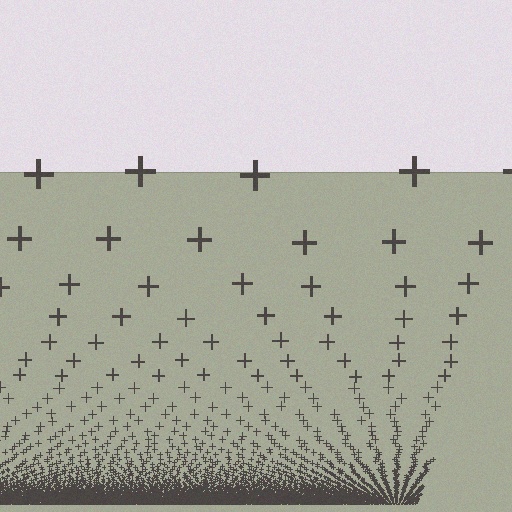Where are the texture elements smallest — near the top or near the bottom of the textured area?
Near the bottom.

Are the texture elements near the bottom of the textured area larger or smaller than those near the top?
Smaller. The gradient is inverted — elements near the bottom are smaller and denser.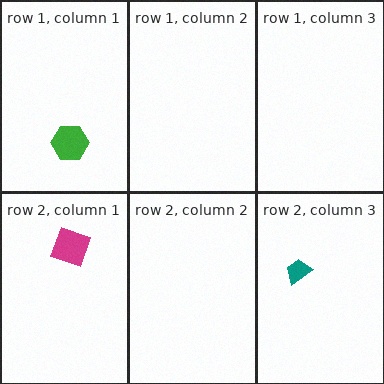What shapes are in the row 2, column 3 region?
The teal trapezoid.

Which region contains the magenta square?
The row 2, column 1 region.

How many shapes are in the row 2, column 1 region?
1.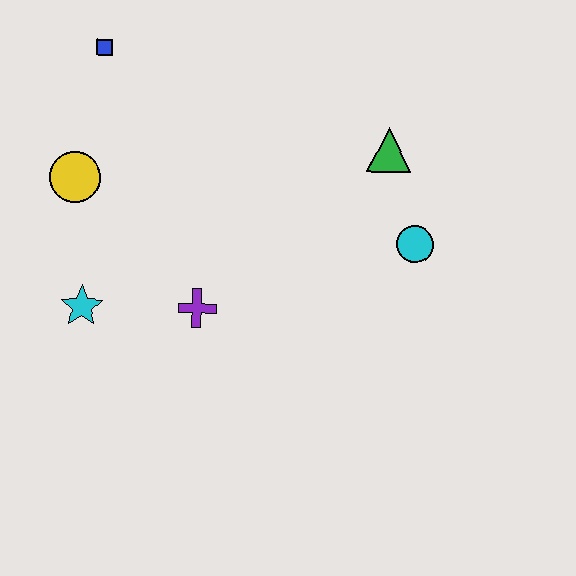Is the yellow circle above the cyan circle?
Yes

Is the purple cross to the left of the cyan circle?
Yes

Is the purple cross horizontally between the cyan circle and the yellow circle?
Yes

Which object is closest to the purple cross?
The cyan star is closest to the purple cross.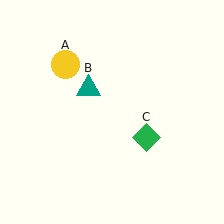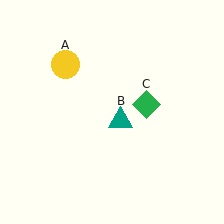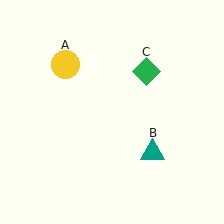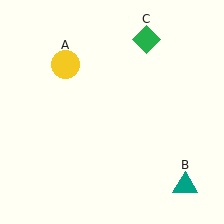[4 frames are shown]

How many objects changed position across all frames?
2 objects changed position: teal triangle (object B), green diamond (object C).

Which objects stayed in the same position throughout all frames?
Yellow circle (object A) remained stationary.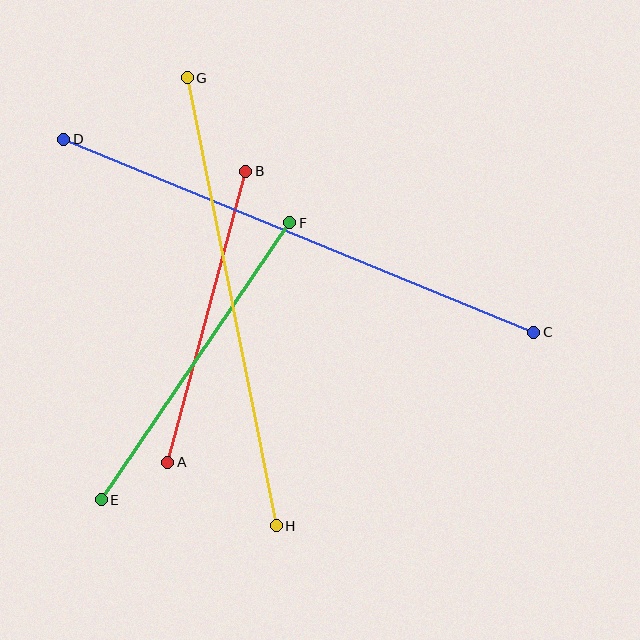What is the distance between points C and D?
The distance is approximately 508 pixels.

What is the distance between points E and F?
The distance is approximately 335 pixels.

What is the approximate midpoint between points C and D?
The midpoint is at approximately (299, 236) pixels.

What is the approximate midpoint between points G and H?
The midpoint is at approximately (232, 302) pixels.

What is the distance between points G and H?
The distance is approximately 457 pixels.